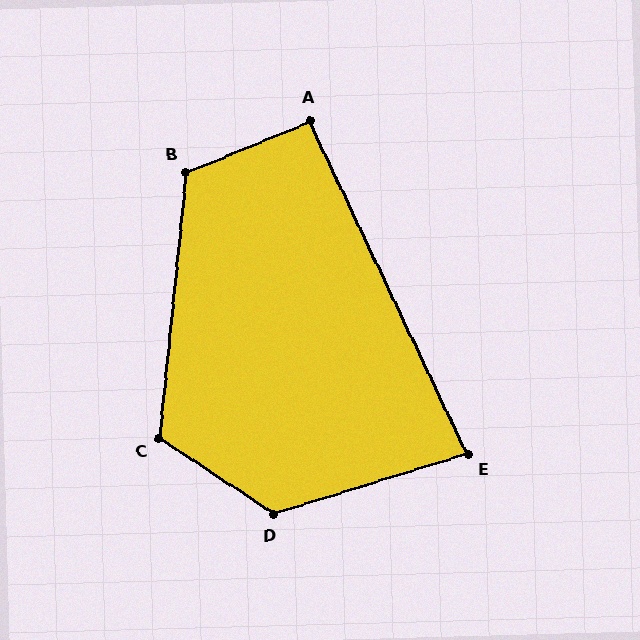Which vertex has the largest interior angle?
D, at approximately 129 degrees.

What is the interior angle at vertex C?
Approximately 118 degrees (obtuse).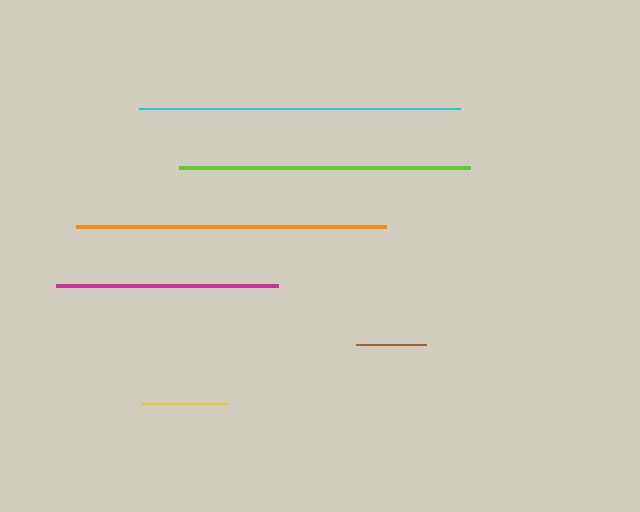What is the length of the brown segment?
The brown segment is approximately 70 pixels long.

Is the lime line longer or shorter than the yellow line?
The lime line is longer than the yellow line.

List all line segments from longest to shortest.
From longest to shortest: cyan, orange, lime, magenta, yellow, brown.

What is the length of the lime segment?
The lime segment is approximately 292 pixels long.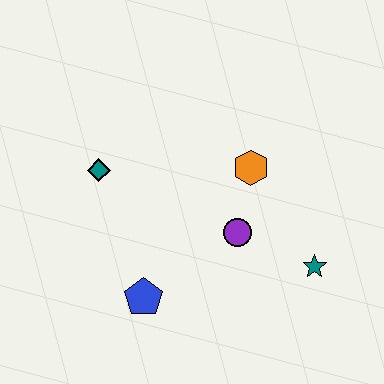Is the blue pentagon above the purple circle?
No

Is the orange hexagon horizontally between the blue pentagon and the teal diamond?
No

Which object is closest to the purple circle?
The orange hexagon is closest to the purple circle.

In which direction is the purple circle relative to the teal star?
The purple circle is to the left of the teal star.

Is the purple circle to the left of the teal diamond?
No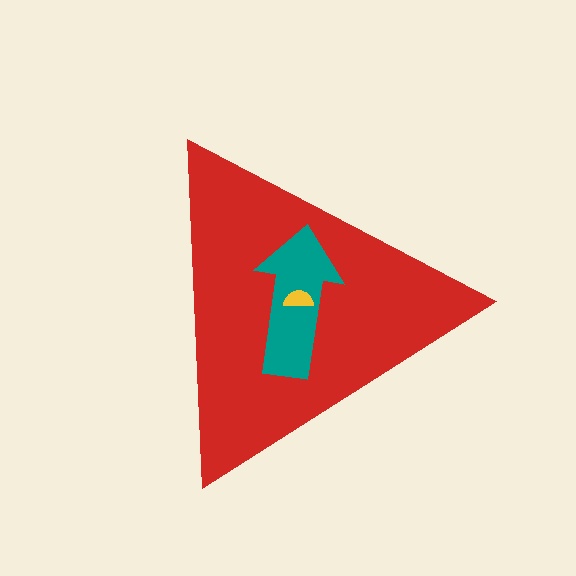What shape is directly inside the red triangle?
The teal arrow.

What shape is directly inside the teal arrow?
The yellow semicircle.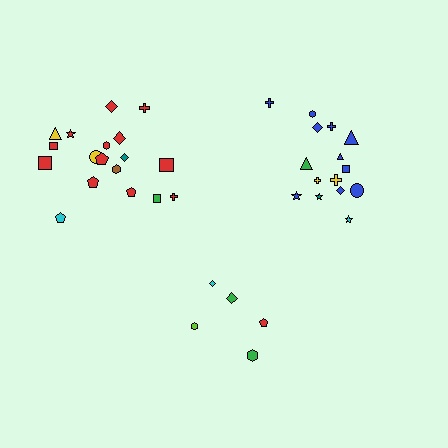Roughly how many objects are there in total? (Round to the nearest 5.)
Roughly 40 objects in total.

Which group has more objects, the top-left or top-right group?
The top-left group.